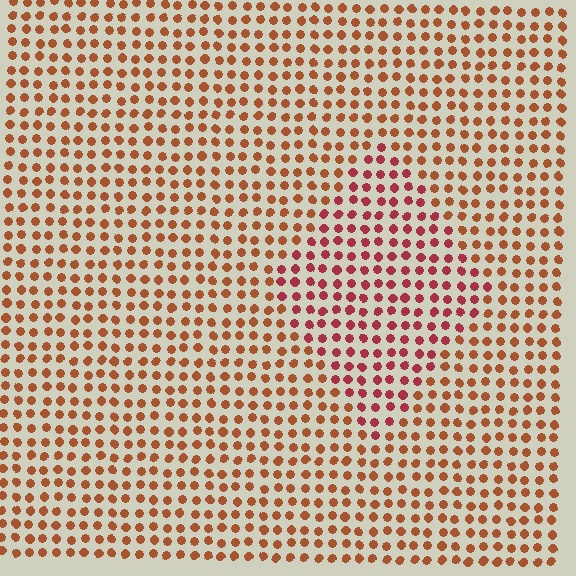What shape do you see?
I see a diamond.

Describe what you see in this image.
The image is filled with small brown elements in a uniform arrangement. A diamond-shaped region is visible where the elements are tinted to a slightly different hue, forming a subtle color boundary.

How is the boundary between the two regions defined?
The boundary is defined purely by a slight shift in hue (about 30 degrees). Spacing, size, and orientation are identical on both sides.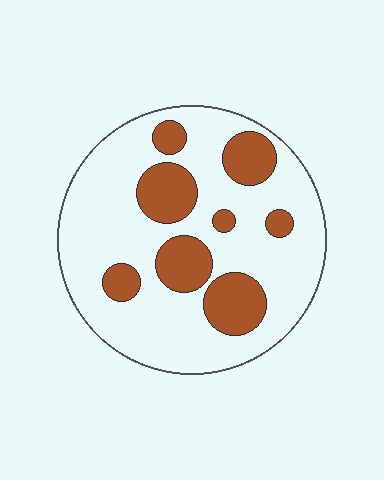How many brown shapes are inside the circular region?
8.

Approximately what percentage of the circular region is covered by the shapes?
Approximately 25%.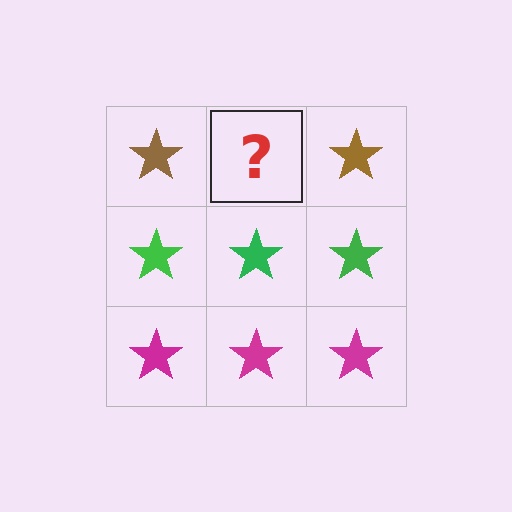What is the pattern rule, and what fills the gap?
The rule is that each row has a consistent color. The gap should be filled with a brown star.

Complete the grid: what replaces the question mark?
The question mark should be replaced with a brown star.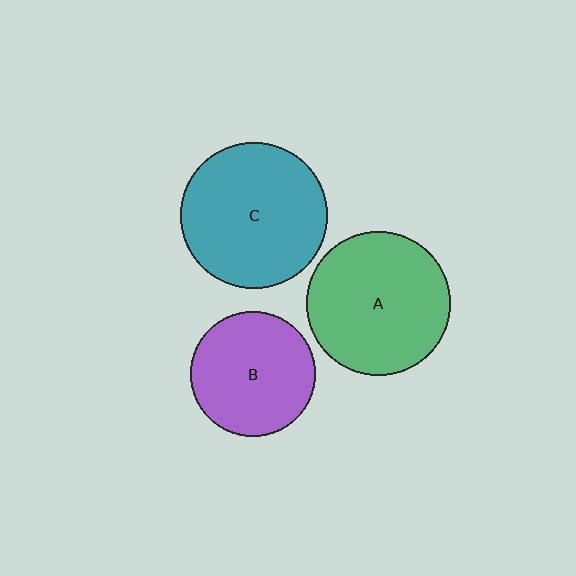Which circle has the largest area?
Circle C (teal).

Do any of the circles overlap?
No, none of the circles overlap.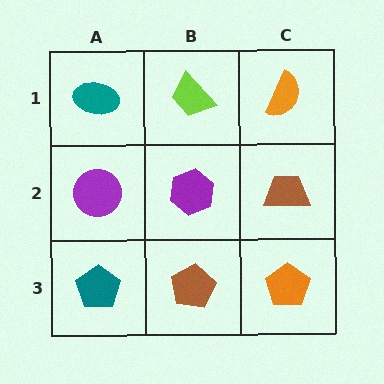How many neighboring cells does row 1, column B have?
3.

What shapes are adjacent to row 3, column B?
A purple hexagon (row 2, column B), a teal pentagon (row 3, column A), an orange pentagon (row 3, column C).